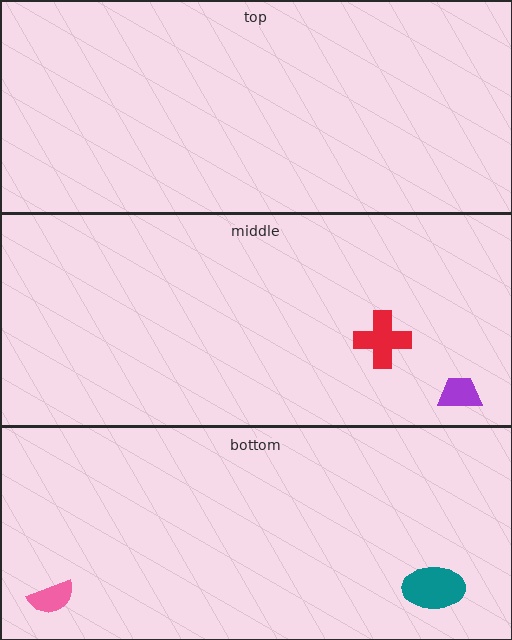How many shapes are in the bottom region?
2.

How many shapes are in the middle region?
2.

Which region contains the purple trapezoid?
The middle region.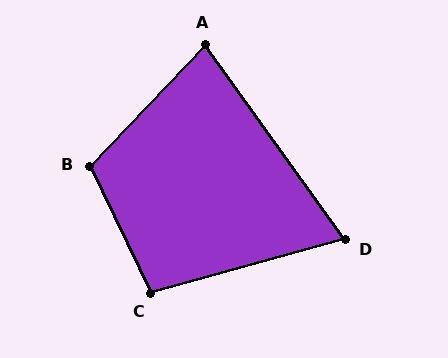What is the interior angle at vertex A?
Approximately 79 degrees (acute).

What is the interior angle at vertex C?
Approximately 101 degrees (obtuse).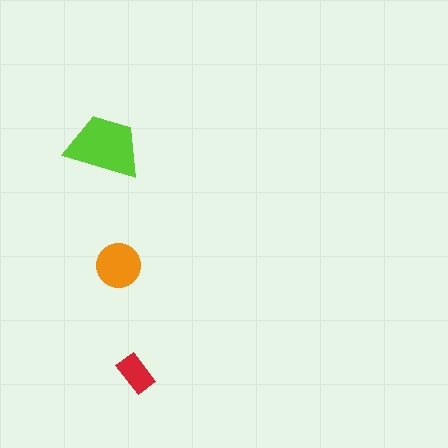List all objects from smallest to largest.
The red rectangle, the orange circle, the lime trapezoid.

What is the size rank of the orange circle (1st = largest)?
2nd.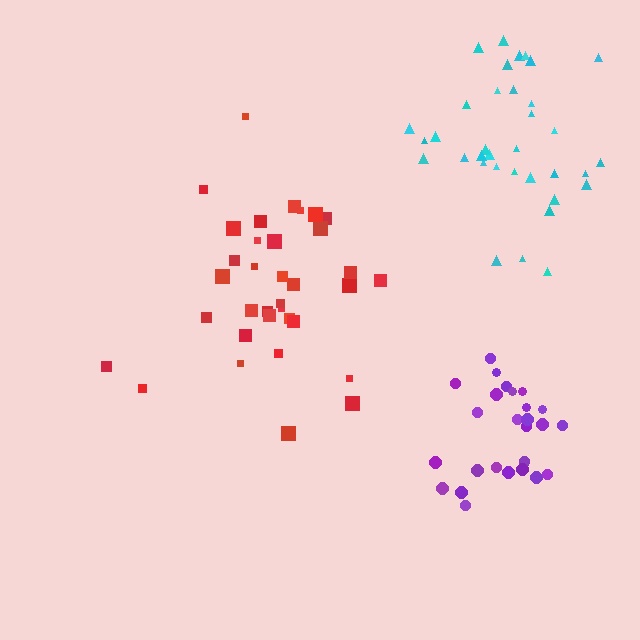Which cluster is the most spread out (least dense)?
Red.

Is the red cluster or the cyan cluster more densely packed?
Cyan.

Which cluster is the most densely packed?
Purple.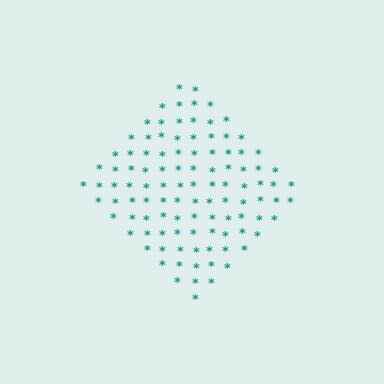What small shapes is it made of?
It is made of small asterisks.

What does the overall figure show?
The overall figure shows a diamond.